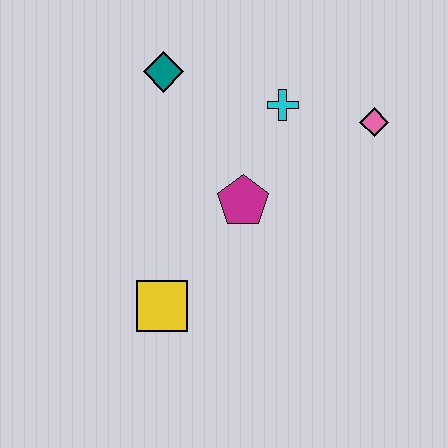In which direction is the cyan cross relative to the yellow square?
The cyan cross is above the yellow square.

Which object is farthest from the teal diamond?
The yellow square is farthest from the teal diamond.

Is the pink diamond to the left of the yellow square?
No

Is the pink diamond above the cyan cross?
No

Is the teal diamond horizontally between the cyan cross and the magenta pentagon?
No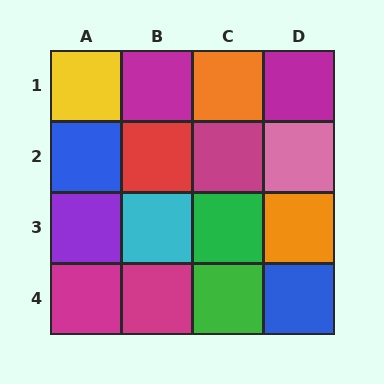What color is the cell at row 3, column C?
Green.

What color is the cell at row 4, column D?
Blue.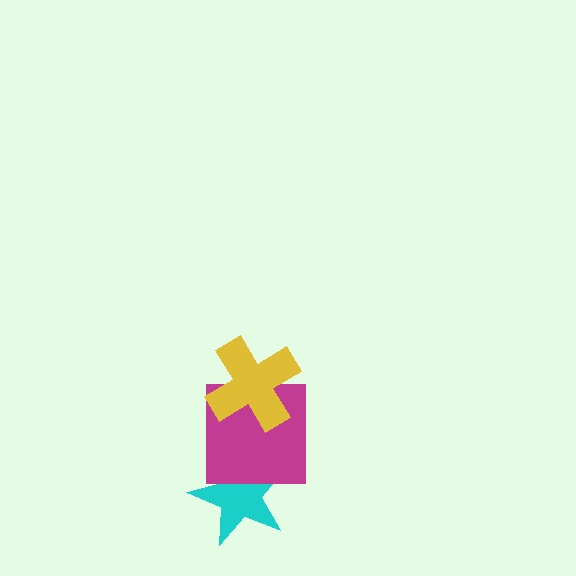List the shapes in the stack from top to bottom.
From top to bottom: the yellow cross, the magenta square, the cyan star.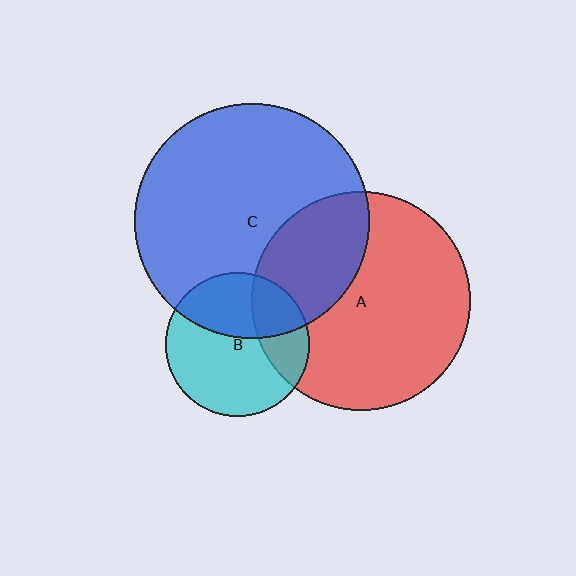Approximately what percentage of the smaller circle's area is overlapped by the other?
Approximately 40%.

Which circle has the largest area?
Circle C (blue).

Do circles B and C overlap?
Yes.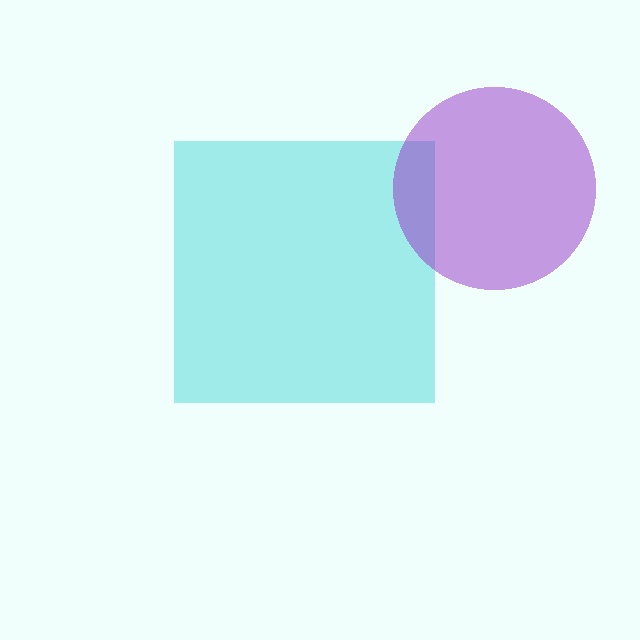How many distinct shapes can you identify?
There are 2 distinct shapes: a cyan square, a purple circle.